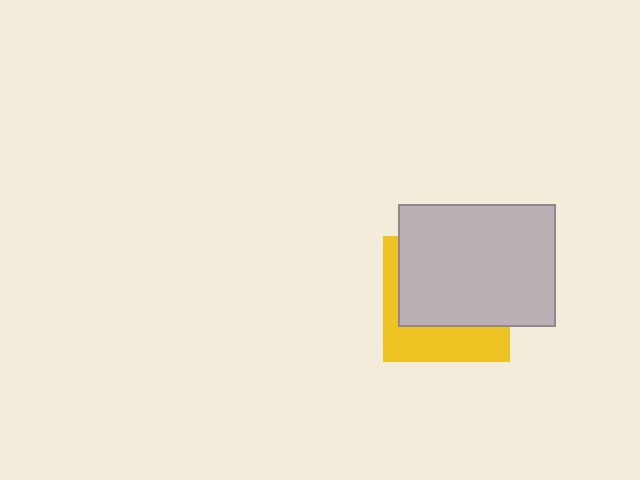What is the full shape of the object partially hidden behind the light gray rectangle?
The partially hidden object is a yellow square.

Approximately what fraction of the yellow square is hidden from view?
Roughly 65% of the yellow square is hidden behind the light gray rectangle.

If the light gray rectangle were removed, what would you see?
You would see the complete yellow square.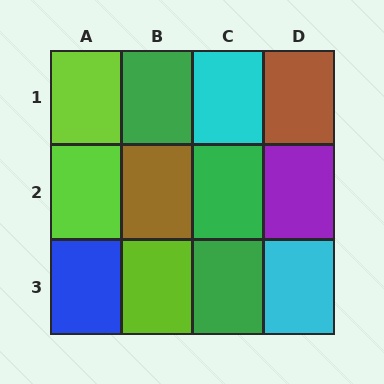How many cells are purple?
1 cell is purple.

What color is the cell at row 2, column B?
Brown.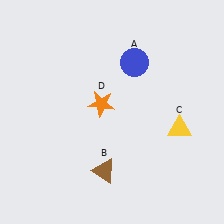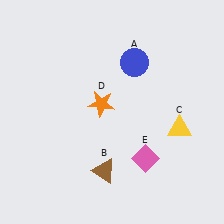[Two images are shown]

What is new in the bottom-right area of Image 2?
A pink diamond (E) was added in the bottom-right area of Image 2.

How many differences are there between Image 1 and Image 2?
There is 1 difference between the two images.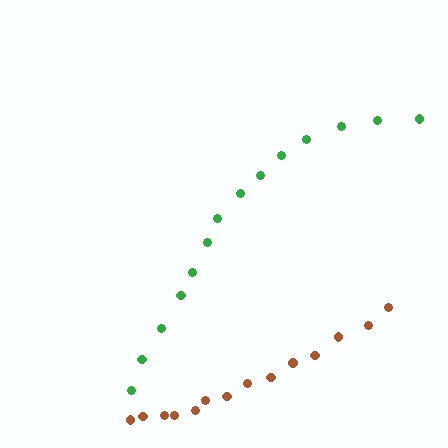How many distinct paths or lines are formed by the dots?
There are 2 distinct paths.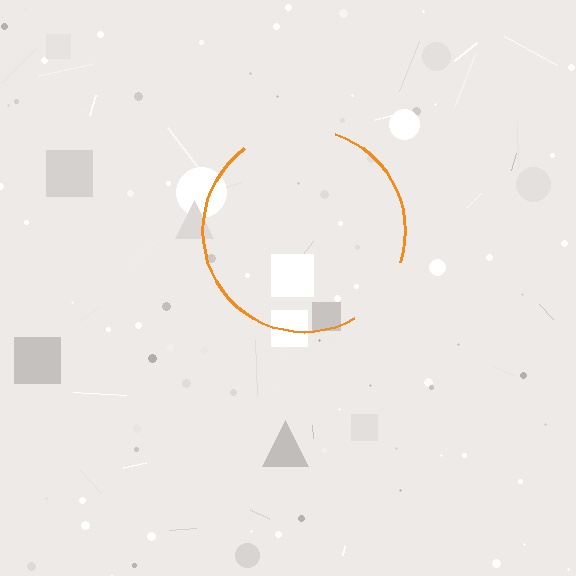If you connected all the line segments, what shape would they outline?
They would outline a circle.